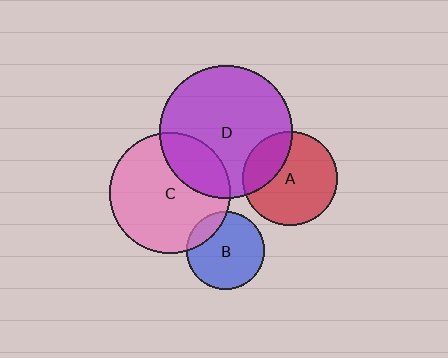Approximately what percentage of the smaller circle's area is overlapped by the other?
Approximately 15%.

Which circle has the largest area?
Circle D (purple).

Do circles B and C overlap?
Yes.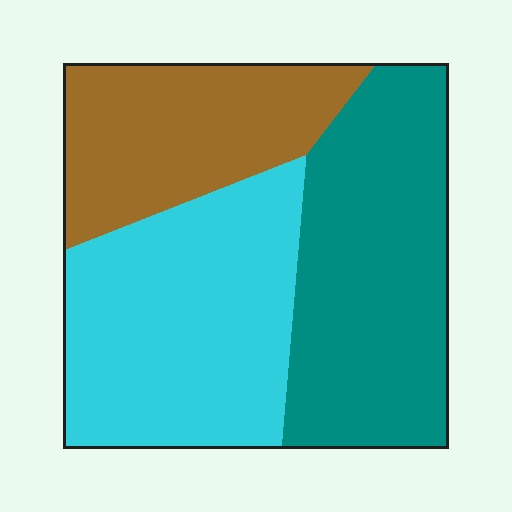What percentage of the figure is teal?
Teal covers roughly 35% of the figure.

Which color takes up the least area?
Brown, at roughly 25%.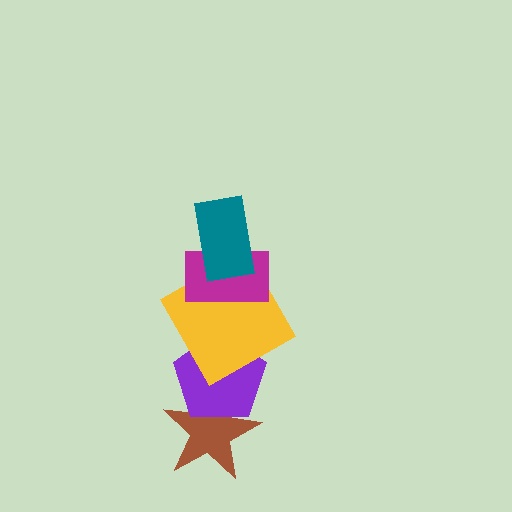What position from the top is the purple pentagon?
The purple pentagon is 4th from the top.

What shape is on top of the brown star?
The purple pentagon is on top of the brown star.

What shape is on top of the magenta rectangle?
The teal rectangle is on top of the magenta rectangle.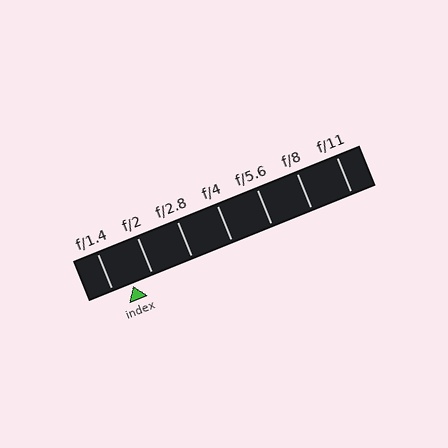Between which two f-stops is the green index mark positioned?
The index mark is between f/1.4 and f/2.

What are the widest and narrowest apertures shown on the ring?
The widest aperture shown is f/1.4 and the narrowest is f/11.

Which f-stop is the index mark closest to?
The index mark is closest to f/2.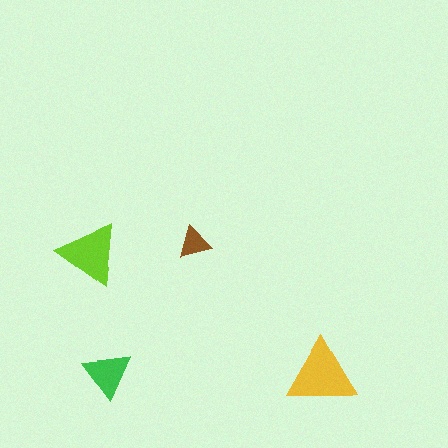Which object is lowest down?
The yellow triangle is bottommost.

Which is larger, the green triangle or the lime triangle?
The lime one.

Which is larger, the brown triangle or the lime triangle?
The lime one.